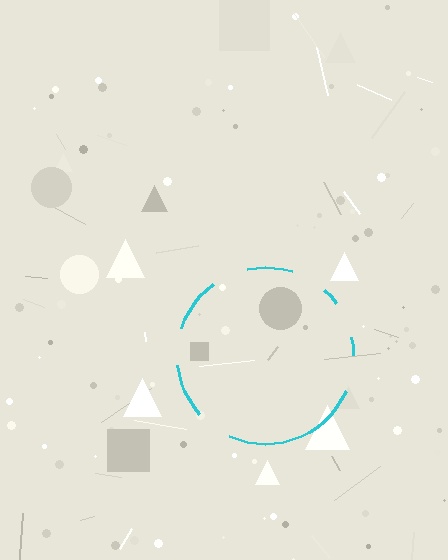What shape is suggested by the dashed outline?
The dashed outline suggests a circle.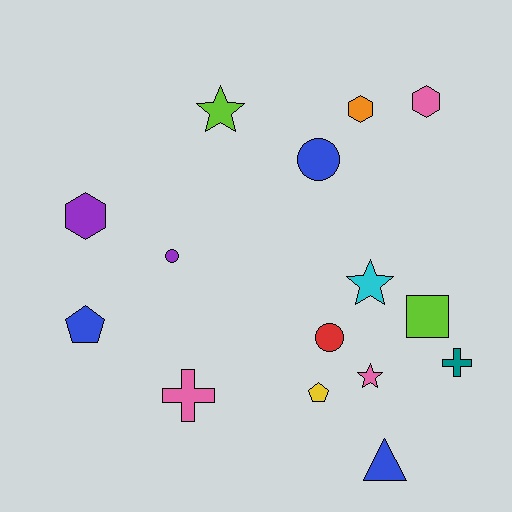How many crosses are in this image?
There are 2 crosses.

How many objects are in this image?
There are 15 objects.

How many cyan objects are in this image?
There is 1 cyan object.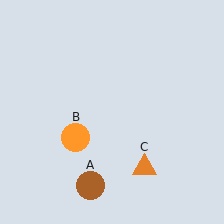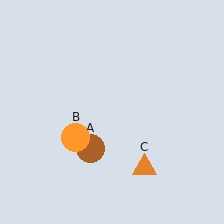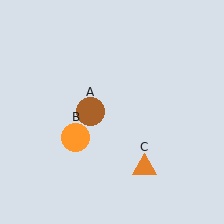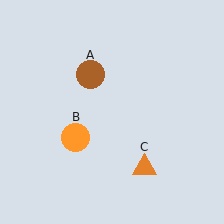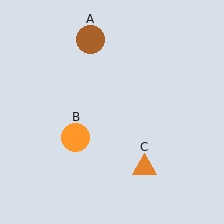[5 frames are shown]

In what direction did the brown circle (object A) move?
The brown circle (object A) moved up.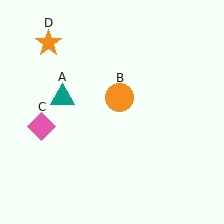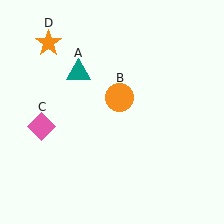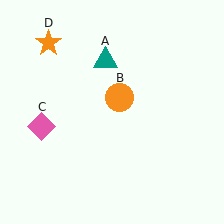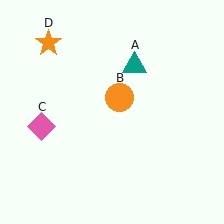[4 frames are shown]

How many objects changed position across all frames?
1 object changed position: teal triangle (object A).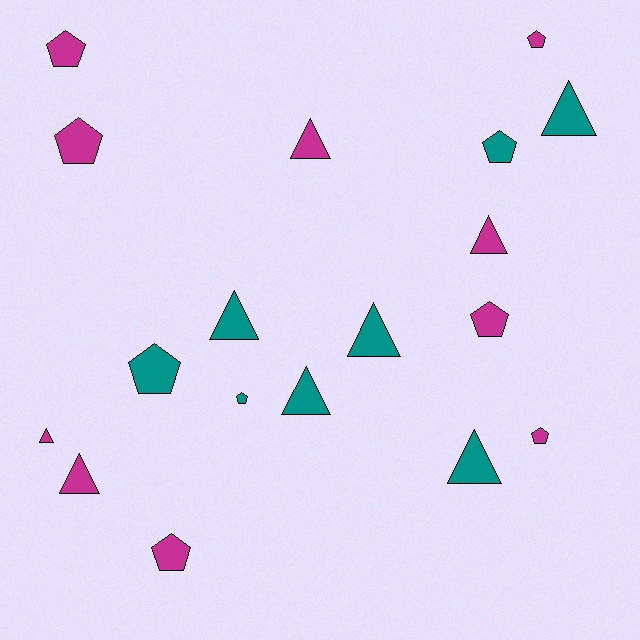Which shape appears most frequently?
Pentagon, with 9 objects.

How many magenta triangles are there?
There are 4 magenta triangles.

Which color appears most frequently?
Magenta, with 10 objects.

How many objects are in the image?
There are 18 objects.